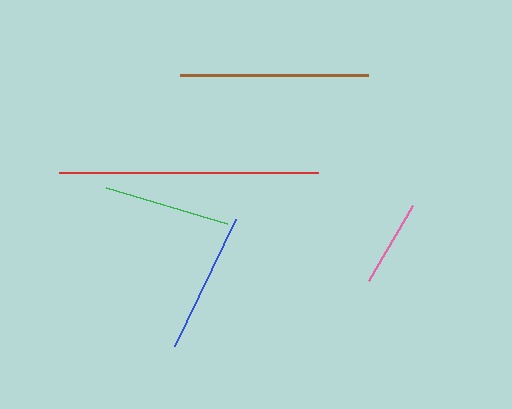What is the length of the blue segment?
The blue segment is approximately 141 pixels long.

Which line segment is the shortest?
The pink line is the shortest at approximately 87 pixels.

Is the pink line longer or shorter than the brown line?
The brown line is longer than the pink line.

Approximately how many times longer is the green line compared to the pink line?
The green line is approximately 1.5 times the length of the pink line.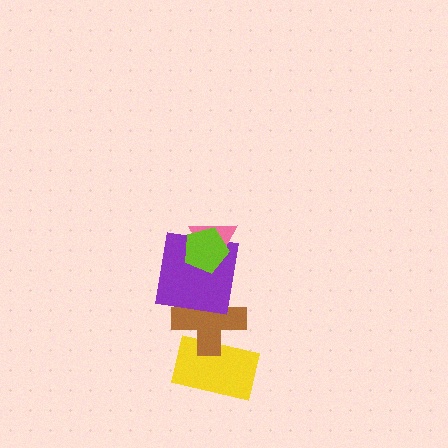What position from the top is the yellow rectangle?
The yellow rectangle is 5th from the top.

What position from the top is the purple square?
The purple square is 3rd from the top.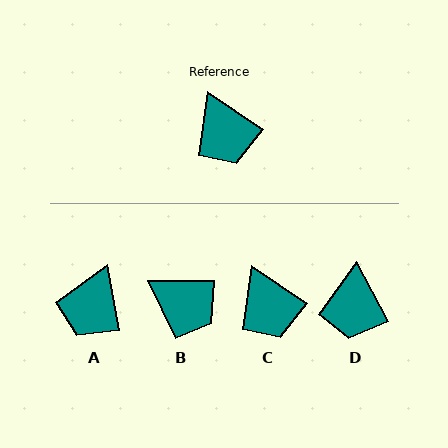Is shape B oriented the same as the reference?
No, it is off by about 35 degrees.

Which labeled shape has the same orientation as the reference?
C.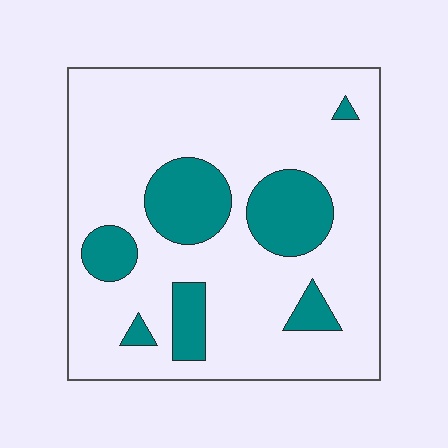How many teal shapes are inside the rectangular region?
7.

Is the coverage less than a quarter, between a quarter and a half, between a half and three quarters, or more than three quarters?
Less than a quarter.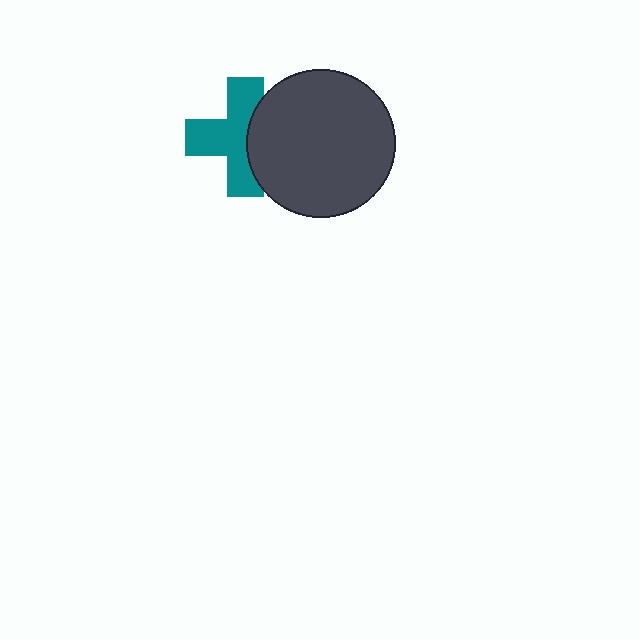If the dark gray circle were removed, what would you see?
You would see the complete teal cross.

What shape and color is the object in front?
The object in front is a dark gray circle.